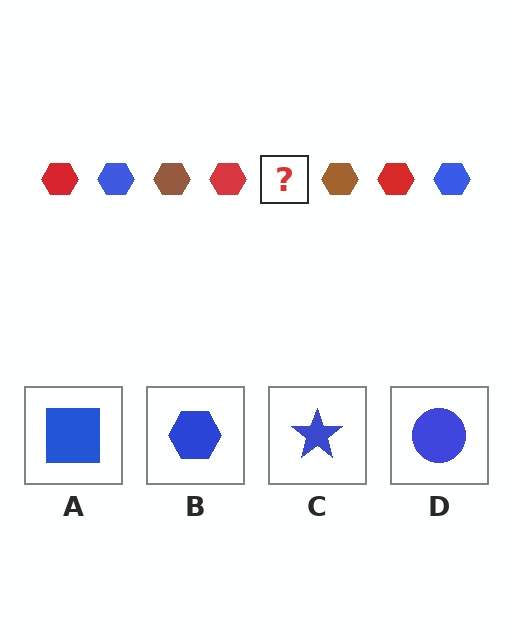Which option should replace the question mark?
Option B.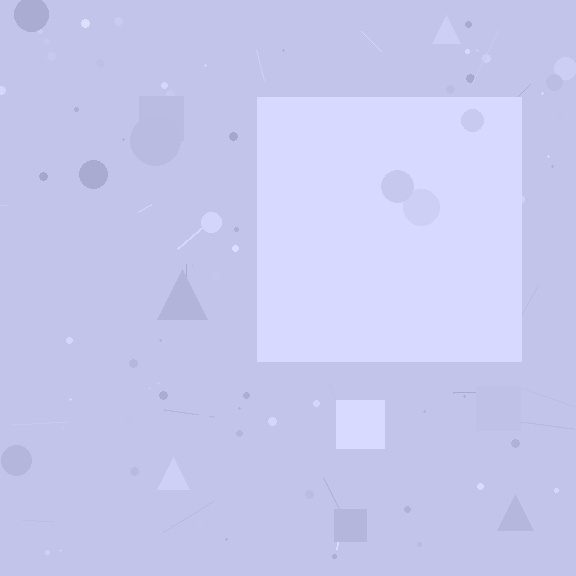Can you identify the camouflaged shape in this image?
The camouflaged shape is a square.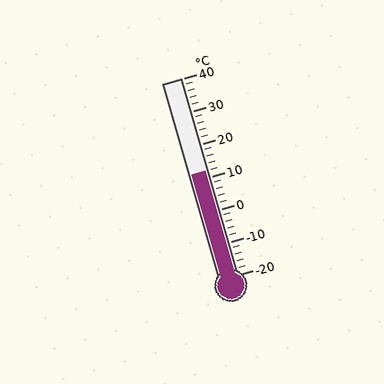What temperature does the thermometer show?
The thermometer shows approximately 12°C.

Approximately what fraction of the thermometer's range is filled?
The thermometer is filled to approximately 55% of its range.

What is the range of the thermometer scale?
The thermometer scale ranges from -20°C to 40°C.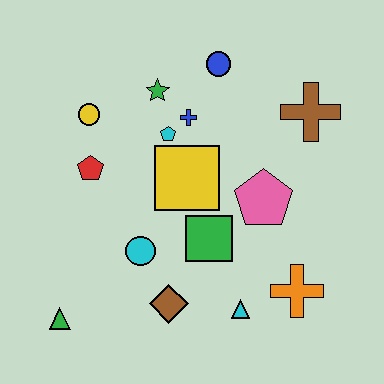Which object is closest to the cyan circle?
The brown diamond is closest to the cyan circle.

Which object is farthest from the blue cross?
The green triangle is farthest from the blue cross.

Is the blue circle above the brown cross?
Yes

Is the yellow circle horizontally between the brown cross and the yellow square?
No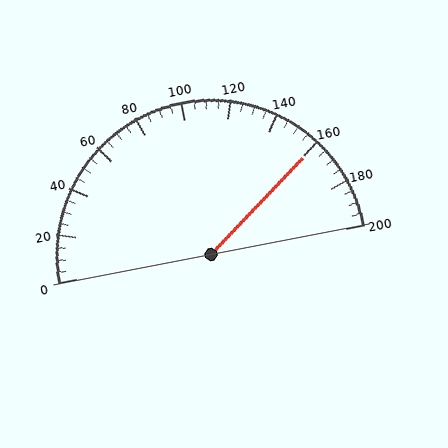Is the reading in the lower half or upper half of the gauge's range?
The reading is in the upper half of the range (0 to 200).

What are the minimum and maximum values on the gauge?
The gauge ranges from 0 to 200.